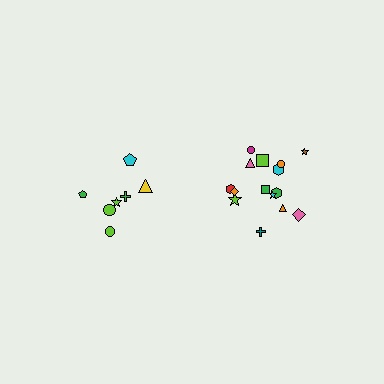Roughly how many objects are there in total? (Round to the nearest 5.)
Roughly 20 objects in total.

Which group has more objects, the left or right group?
The right group.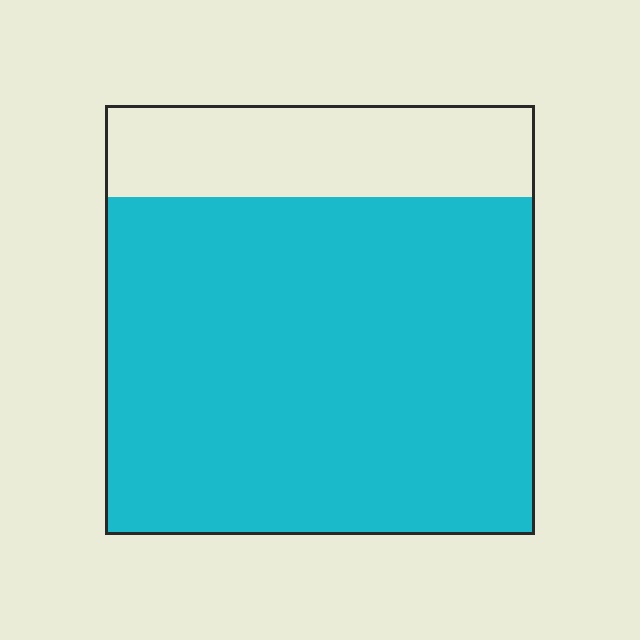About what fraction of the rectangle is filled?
About four fifths (4/5).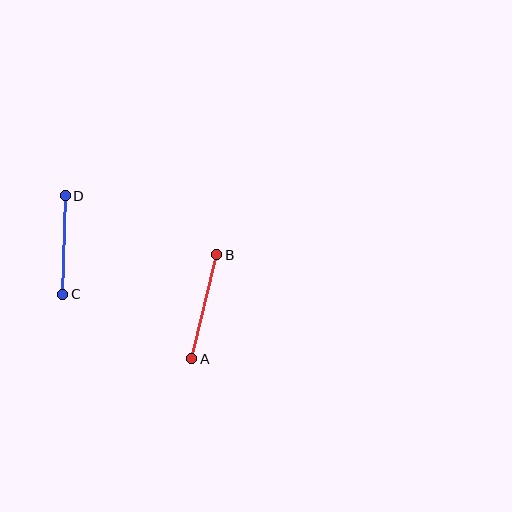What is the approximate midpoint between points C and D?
The midpoint is at approximately (64, 245) pixels.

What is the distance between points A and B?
The distance is approximately 107 pixels.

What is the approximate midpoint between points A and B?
The midpoint is at approximately (204, 307) pixels.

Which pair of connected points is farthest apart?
Points A and B are farthest apart.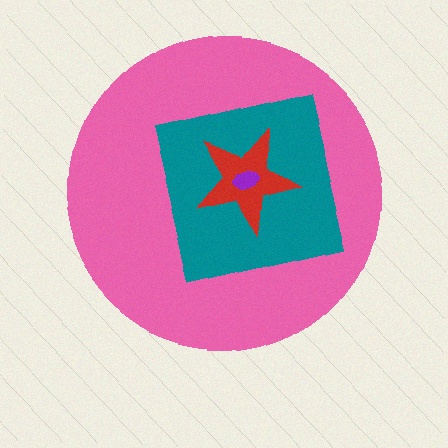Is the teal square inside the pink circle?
Yes.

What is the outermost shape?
The pink circle.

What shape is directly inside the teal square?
The red star.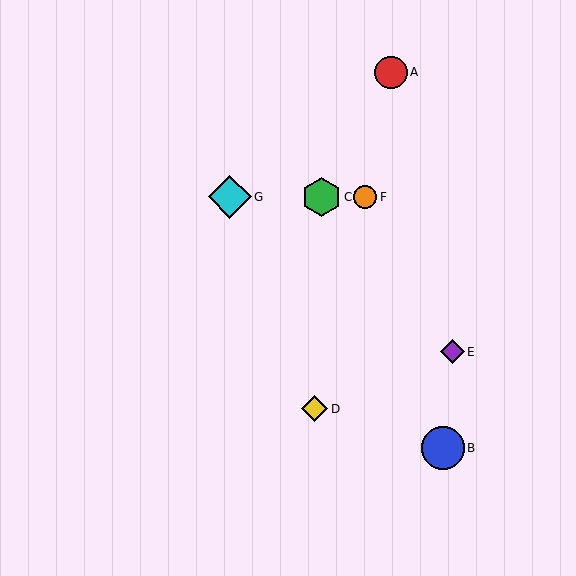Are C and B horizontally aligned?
No, C is at y≈197 and B is at y≈448.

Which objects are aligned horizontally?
Objects C, F, G are aligned horizontally.